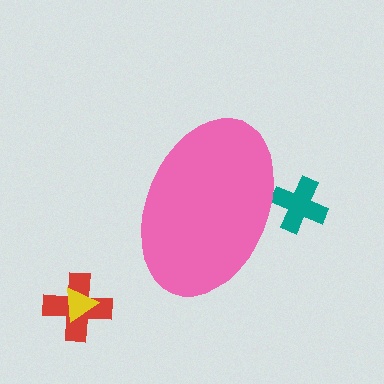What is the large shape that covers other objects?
A pink ellipse.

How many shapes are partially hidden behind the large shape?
1 shape is partially hidden.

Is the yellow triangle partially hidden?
No, the yellow triangle is fully visible.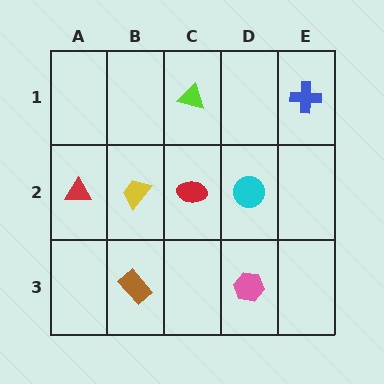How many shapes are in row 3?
2 shapes.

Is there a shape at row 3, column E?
No, that cell is empty.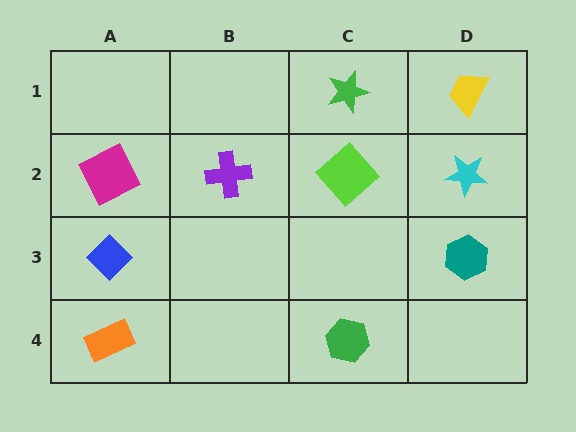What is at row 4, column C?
A green hexagon.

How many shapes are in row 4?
2 shapes.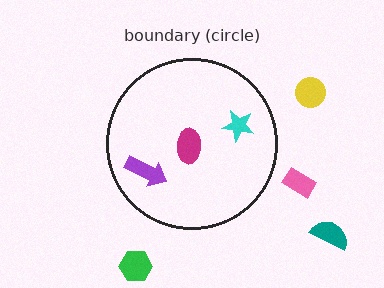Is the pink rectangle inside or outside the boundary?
Outside.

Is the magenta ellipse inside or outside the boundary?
Inside.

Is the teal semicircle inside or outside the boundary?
Outside.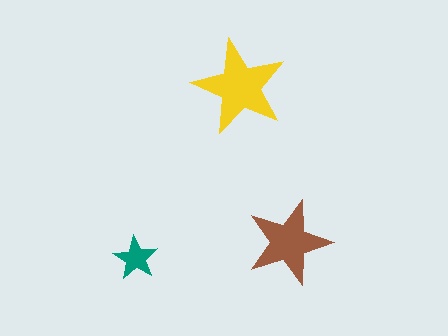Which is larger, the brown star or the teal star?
The brown one.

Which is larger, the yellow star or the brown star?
The yellow one.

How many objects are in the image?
There are 3 objects in the image.